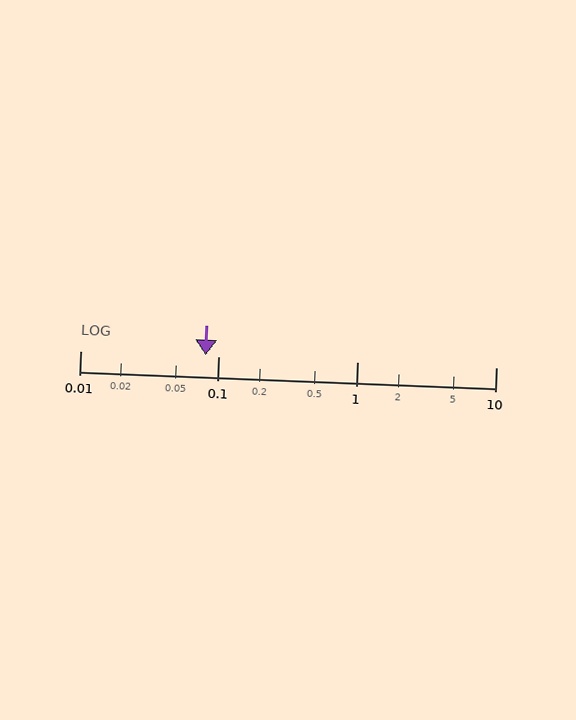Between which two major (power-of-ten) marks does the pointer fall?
The pointer is between 0.01 and 0.1.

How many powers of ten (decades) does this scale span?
The scale spans 3 decades, from 0.01 to 10.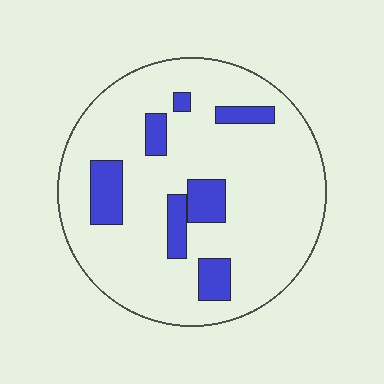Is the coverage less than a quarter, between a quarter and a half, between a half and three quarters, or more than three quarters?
Less than a quarter.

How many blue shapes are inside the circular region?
7.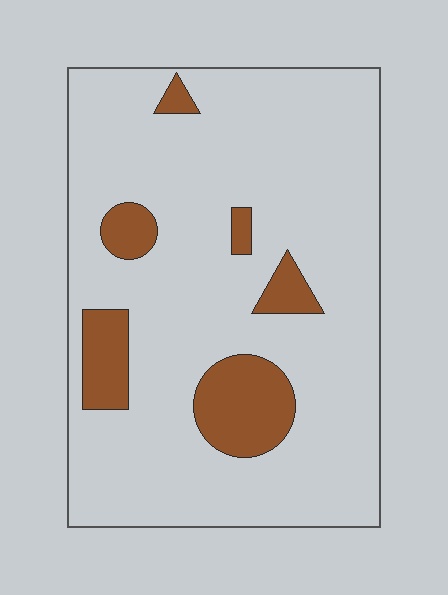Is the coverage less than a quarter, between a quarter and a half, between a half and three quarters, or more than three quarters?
Less than a quarter.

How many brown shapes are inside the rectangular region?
6.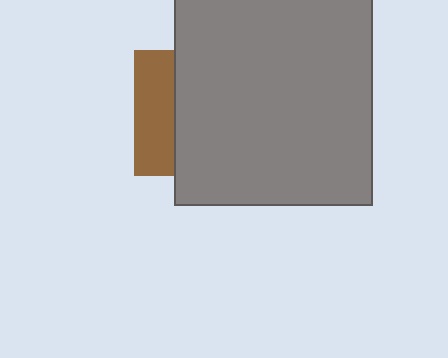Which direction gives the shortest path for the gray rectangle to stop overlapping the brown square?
Moving right gives the shortest separation.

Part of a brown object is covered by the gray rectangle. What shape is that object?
It is a square.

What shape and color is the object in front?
The object in front is a gray rectangle.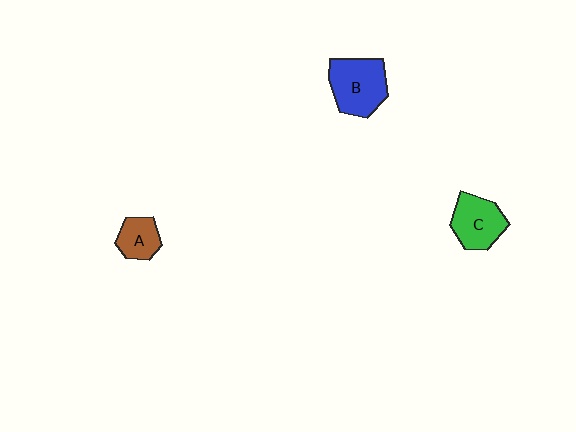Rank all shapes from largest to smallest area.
From largest to smallest: B (blue), C (green), A (brown).